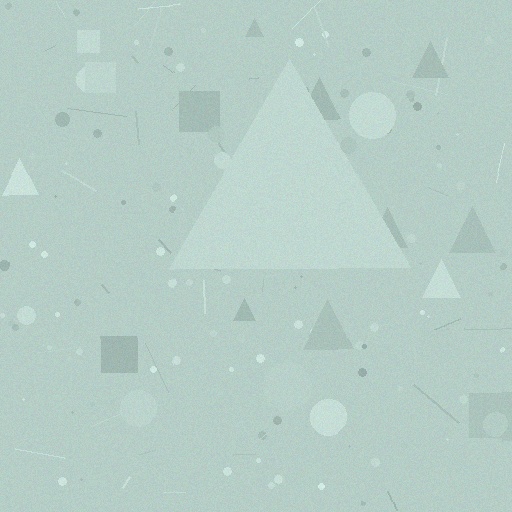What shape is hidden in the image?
A triangle is hidden in the image.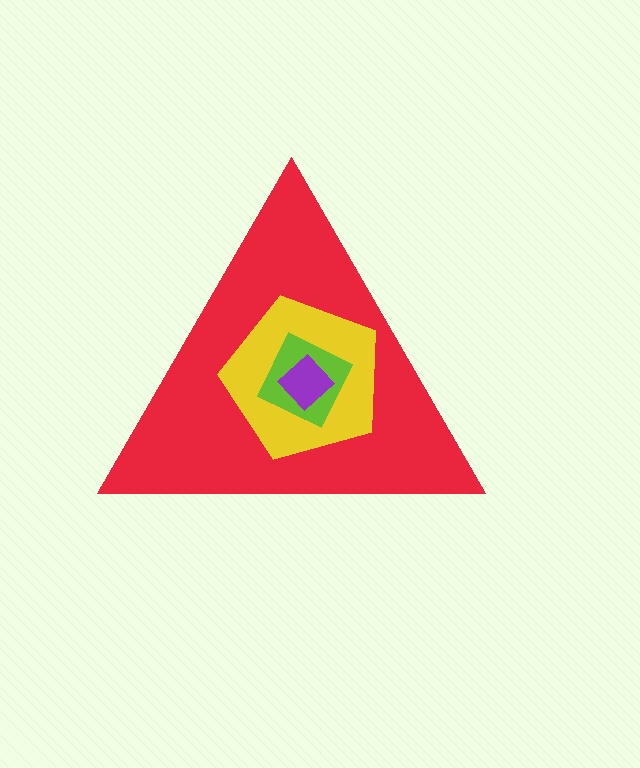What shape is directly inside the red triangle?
The yellow pentagon.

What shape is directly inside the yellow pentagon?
The lime diamond.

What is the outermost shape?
The red triangle.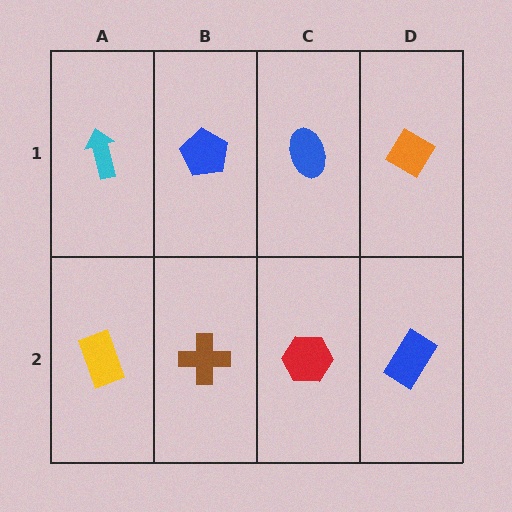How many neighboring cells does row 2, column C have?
3.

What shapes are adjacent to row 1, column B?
A brown cross (row 2, column B), a cyan arrow (row 1, column A), a blue ellipse (row 1, column C).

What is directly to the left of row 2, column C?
A brown cross.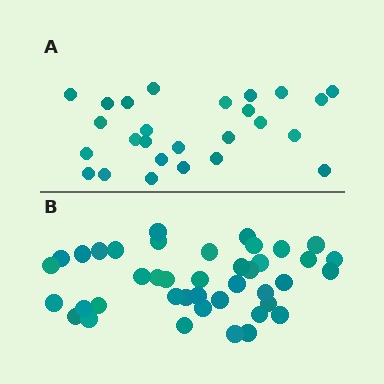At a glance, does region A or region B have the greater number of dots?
Region B (the bottom region) has more dots.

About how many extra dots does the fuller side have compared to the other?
Region B has approximately 15 more dots than region A.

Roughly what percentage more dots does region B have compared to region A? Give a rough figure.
About 60% more.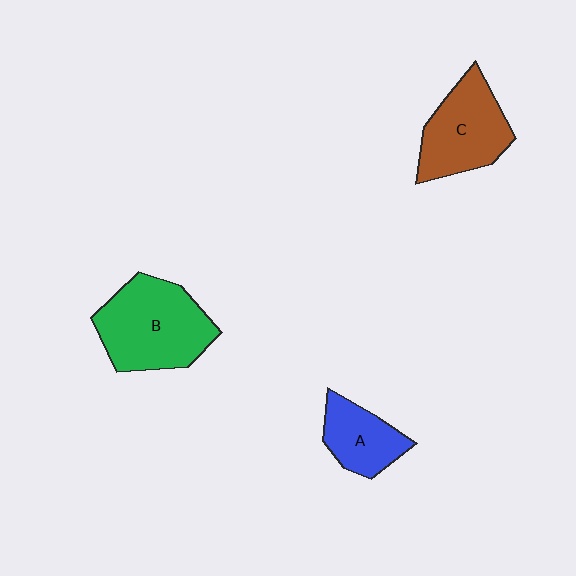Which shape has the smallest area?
Shape A (blue).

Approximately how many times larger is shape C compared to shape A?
Approximately 1.4 times.